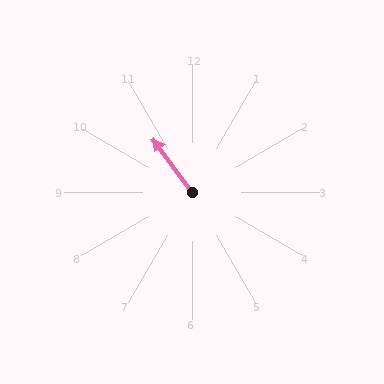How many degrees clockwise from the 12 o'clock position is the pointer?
Approximately 324 degrees.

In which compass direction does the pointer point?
Northwest.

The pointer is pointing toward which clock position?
Roughly 11 o'clock.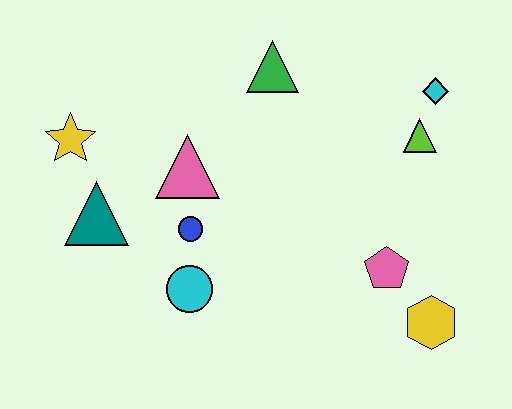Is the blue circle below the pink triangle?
Yes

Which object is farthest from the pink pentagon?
The yellow star is farthest from the pink pentagon.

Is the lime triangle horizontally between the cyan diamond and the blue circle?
Yes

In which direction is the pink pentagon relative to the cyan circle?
The pink pentagon is to the right of the cyan circle.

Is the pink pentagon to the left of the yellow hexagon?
Yes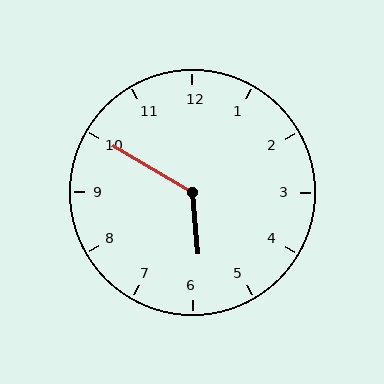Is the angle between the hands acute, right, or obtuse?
It is obtuse.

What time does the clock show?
5:50.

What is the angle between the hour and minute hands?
Approximately 125 degrees.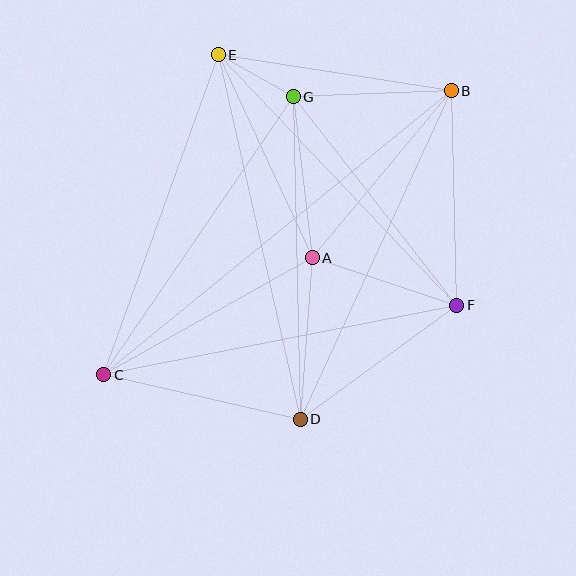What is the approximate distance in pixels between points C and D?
The distance between C and D is approximately 201 pixels.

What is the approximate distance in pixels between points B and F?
The distance between B and F is approximately 215 pixels.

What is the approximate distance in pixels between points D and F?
The distance between D and F is approximately 194 pixels.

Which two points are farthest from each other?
Points B and C are farthest from each other.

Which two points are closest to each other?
Points E and G are closest to each other.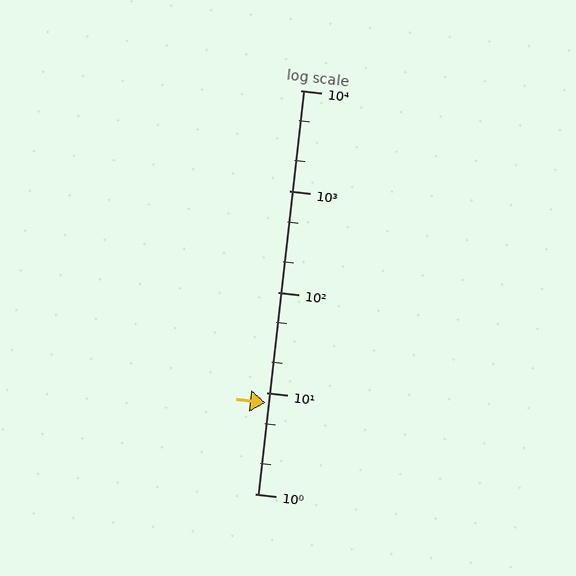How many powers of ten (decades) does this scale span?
The scale spans 4 decades, from 1 to 10000.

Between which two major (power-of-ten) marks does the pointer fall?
The pointer is between 1 and 10.